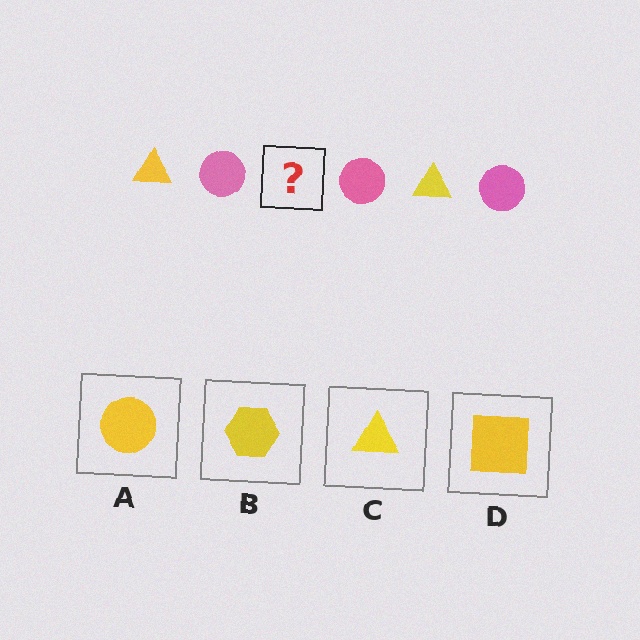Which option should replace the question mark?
Option C.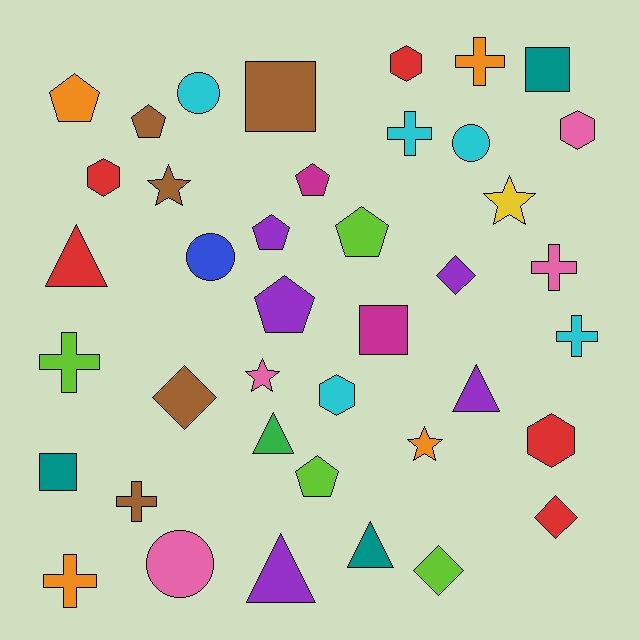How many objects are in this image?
There are 40 objects.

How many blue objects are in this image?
There is 1 blue object.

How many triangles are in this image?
There are 5 triangles.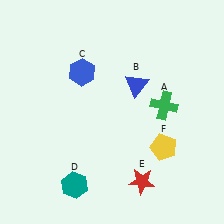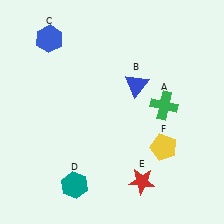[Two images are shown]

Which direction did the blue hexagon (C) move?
The blue hexagon (C) moved up.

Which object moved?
The blue hexagon (C) moved up.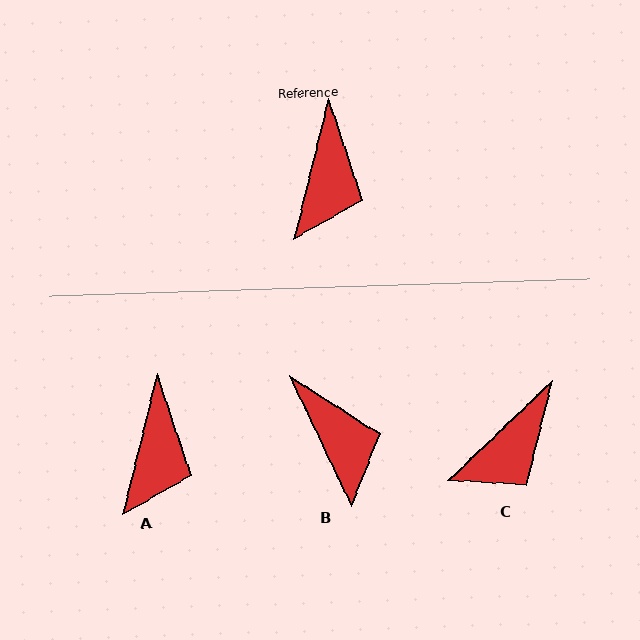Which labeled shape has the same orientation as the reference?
A.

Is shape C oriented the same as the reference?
No, it is off by about 32 degrees.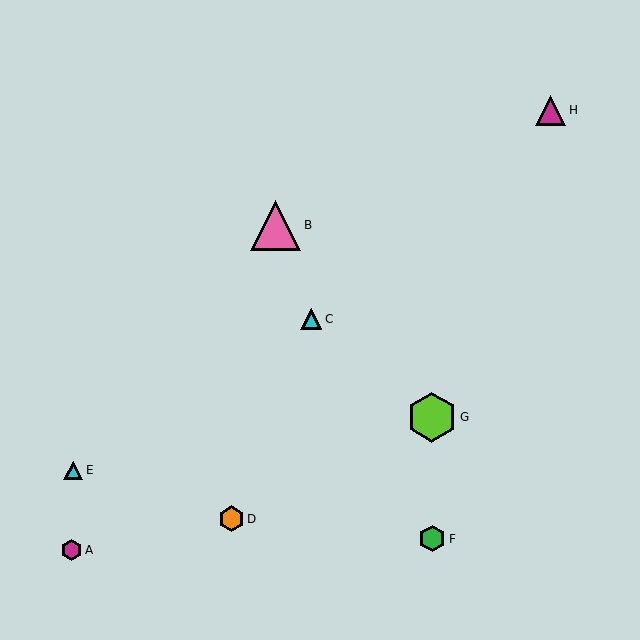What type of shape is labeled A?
Shape A is a magenta hexagon.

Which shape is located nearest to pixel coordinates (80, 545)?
The magenta hexagon (labeled A) at (72, 550) is nearest to that location.